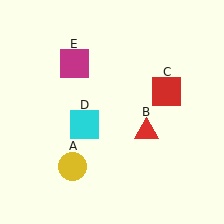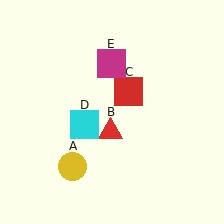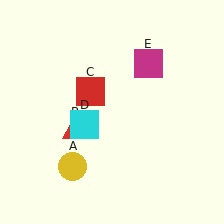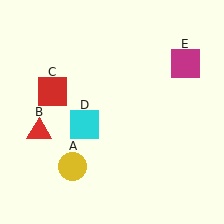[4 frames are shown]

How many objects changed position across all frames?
3 objects changed position: red triangle (object B), red square (object C), magenta square (object E).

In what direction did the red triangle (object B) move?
The red triangle (object B) moved left.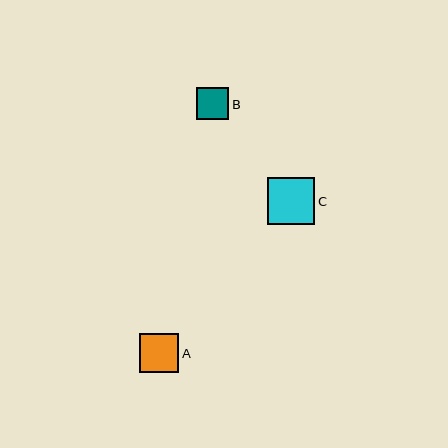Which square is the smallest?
Square B is the smallest with a size of approximately 32 pixels.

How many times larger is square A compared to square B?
Square A is approximately 1.2 times the size of square B.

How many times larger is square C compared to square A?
Square C is approximately 1.2 times the size of square A.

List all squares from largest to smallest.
From largest to smallest: C, A, B.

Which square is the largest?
Square C is the largest with a size of approximately 47 pixels.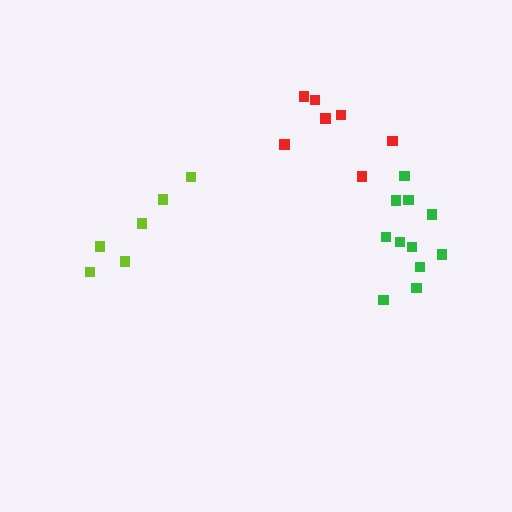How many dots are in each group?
Group 1: 7 dots, Group 2: 6 dots, Group 3: 11 dots (24 total).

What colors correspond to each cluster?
The clusters are colored: red, lime, green.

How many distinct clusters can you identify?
There are 3 distinct clusters.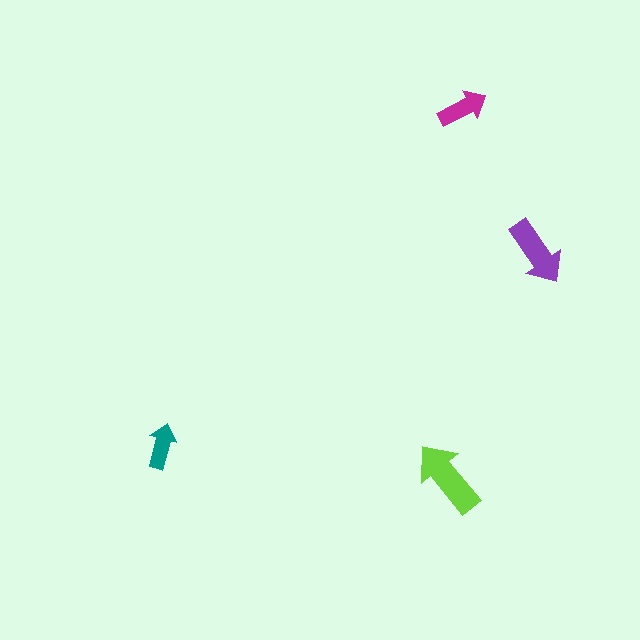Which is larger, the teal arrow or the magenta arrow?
The magenta one.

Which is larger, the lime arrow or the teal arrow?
The lime one.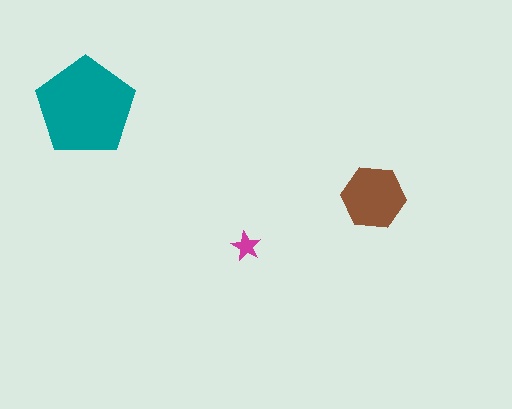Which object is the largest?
The teal pentagon.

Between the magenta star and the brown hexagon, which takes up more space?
The brown hexagon.